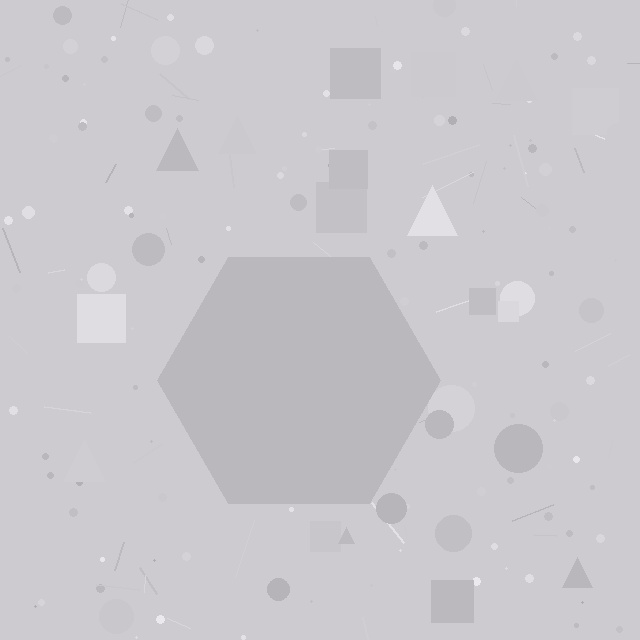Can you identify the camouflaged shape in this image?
The camouflaged shape is a hexagon.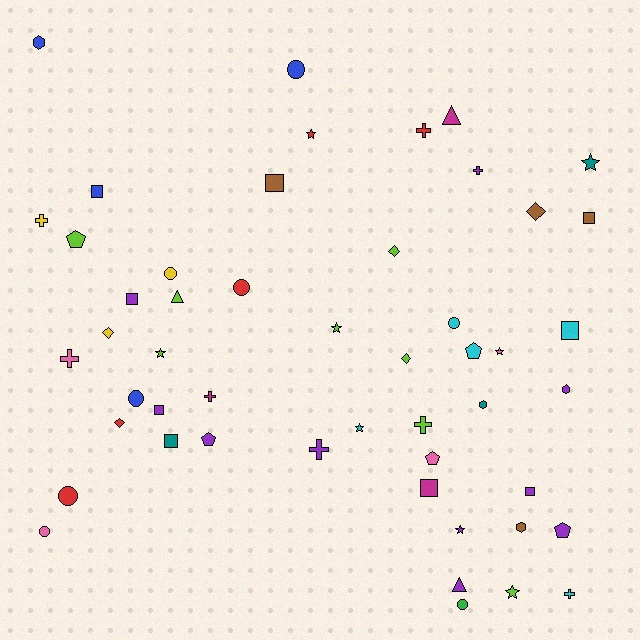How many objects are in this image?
There are 50 objects.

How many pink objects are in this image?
There are 4 pink objects.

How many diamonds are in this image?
There are 5 diamonds.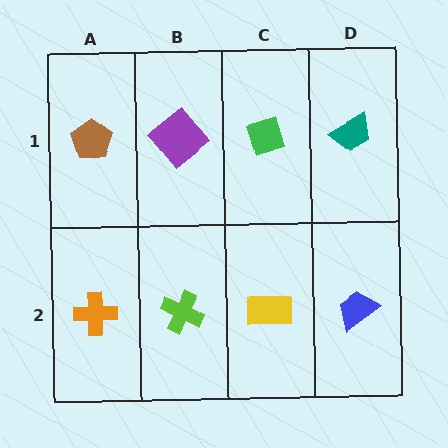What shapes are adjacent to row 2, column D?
A teal trapezoid (row 1, column D), a yellow rectangle (row 2, column C).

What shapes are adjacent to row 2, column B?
A purple diamond (row 1, column B), an orange cross (row 2, column A), a yellow rectangle (row 2, column C).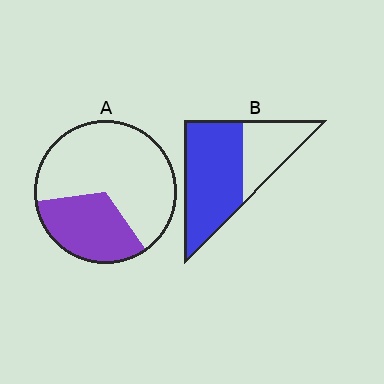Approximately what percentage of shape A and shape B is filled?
A is approximately 35% and B is approximately 65%.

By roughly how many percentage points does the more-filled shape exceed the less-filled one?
By roughly 35 percentage points (B over A).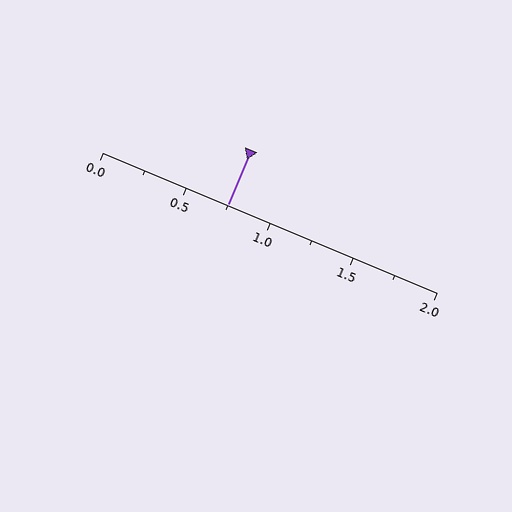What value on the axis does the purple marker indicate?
The marker indicates approximately 0.75.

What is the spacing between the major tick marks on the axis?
The major ticks are spaced 0.5 apart.